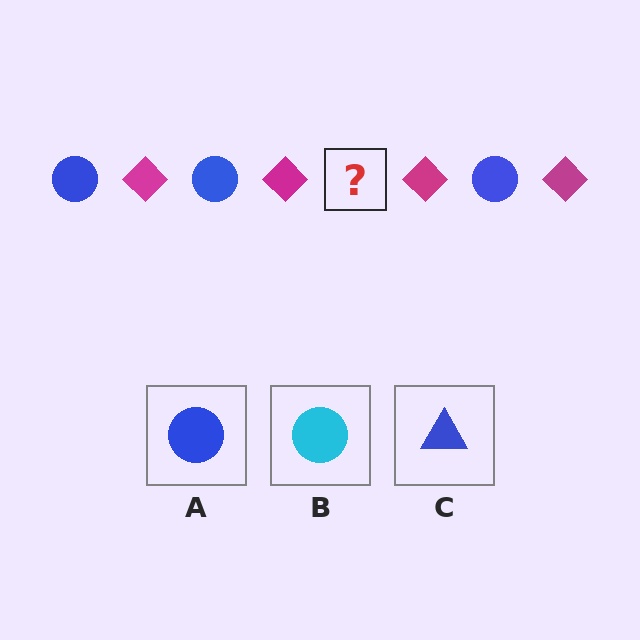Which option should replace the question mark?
Option A.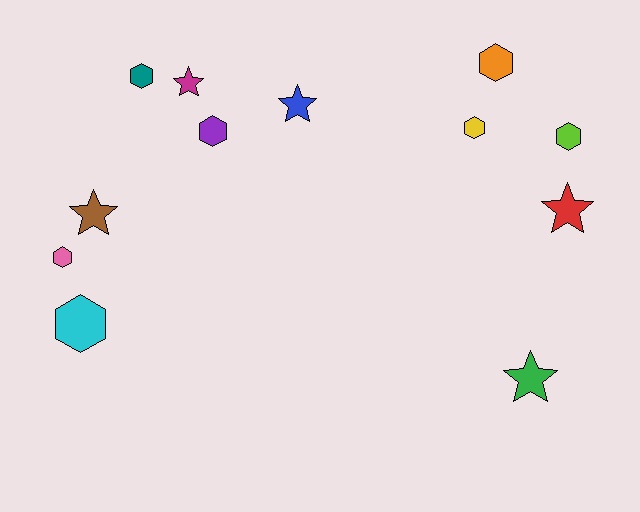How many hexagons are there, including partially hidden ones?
There are 7 hexagons.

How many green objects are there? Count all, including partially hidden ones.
There is 1 green object.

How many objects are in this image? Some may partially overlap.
There are 12 objects.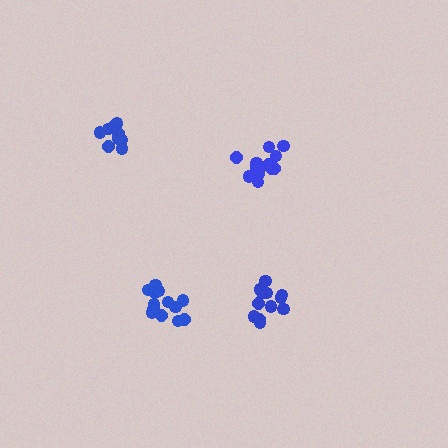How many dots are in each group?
Group 1: 9 dots, Group 2: 14 dots, Group 3: 12 dots, Group 4: 13 dots (48 total).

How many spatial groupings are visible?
There are 4 spatial groupings.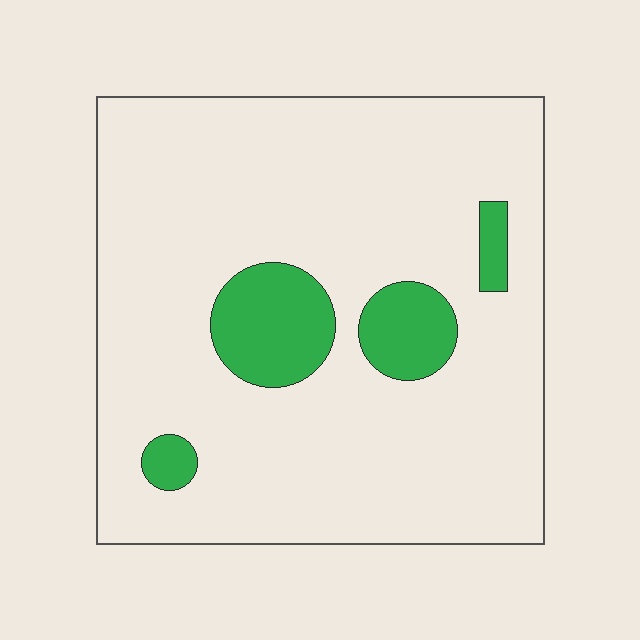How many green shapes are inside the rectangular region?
4.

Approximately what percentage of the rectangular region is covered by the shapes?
Approximately 15%.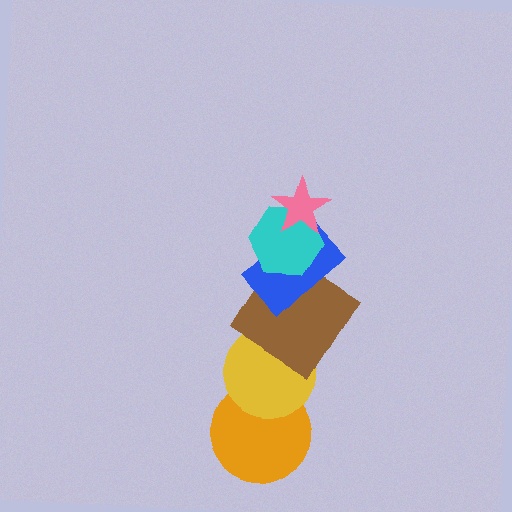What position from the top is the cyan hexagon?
The cyan hexagon is 2nd from the top.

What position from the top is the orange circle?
The orange circle is 6th from the top.